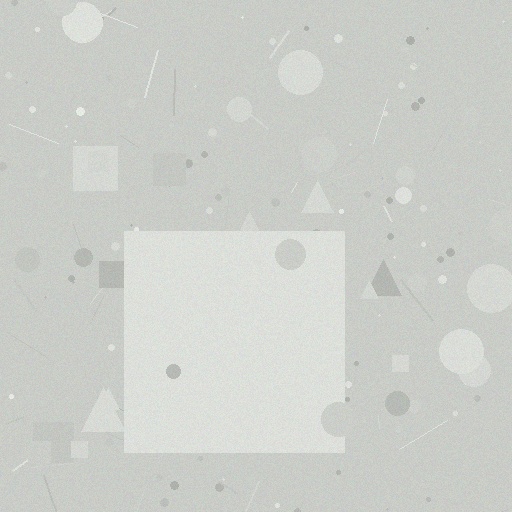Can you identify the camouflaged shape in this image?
The camouflaged shape is a square.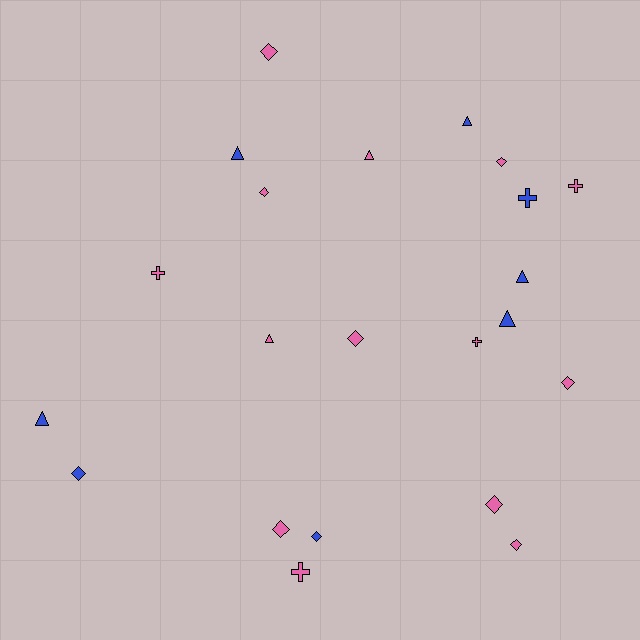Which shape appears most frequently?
Diamond, with 10 objects.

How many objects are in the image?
There are 22 objects.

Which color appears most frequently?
Pink, with 14 objects.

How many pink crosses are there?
There are 4 pink crosses.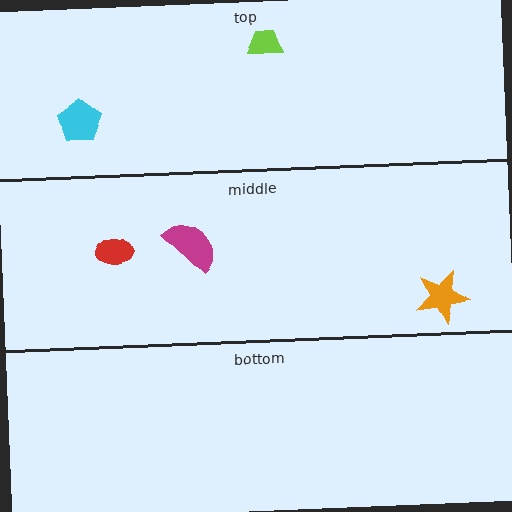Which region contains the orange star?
The middle region.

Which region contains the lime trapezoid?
The top region.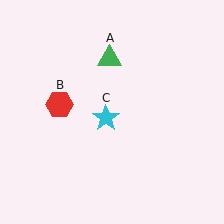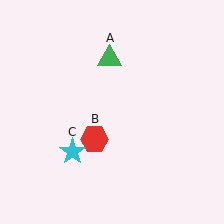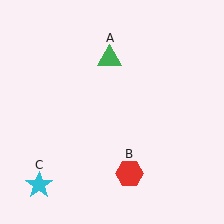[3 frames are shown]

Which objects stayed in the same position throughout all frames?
Green triangle (object A) remained stationary.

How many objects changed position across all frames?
2 objects changed position: red hexagon (object B), cyan star (object C).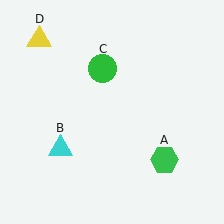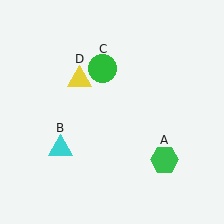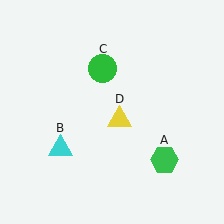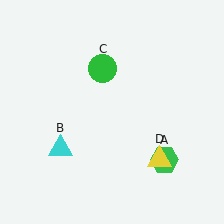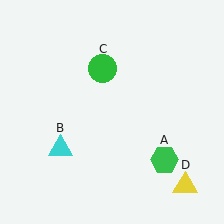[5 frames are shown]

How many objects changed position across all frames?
1 object changed position: yellow triangle (object D).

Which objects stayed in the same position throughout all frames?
Green hexagon (object A) and cyan triangle (object B) and green circle (object C) remained stationary.